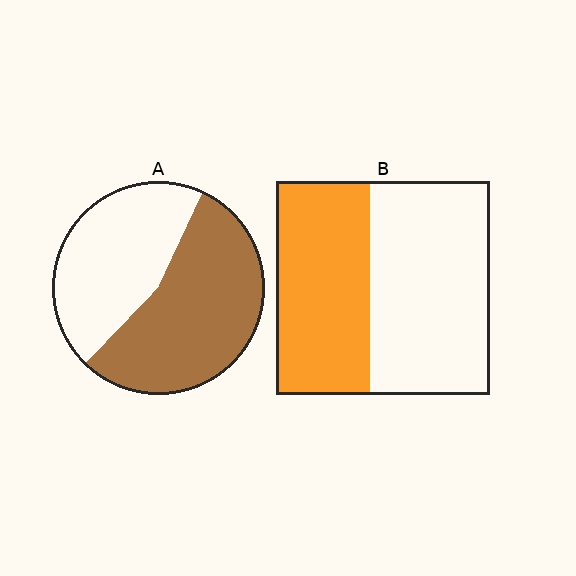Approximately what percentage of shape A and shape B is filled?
A is approximately 55% and B is approximately 45%.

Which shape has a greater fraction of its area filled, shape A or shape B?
Shape A.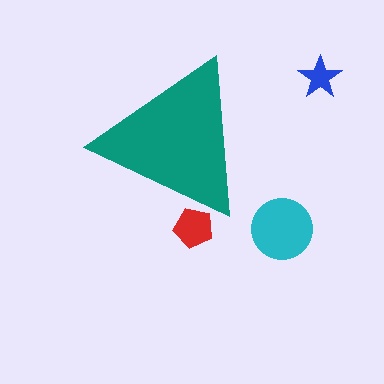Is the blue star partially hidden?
No, the blue star is fully visible.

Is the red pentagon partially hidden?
Yes, the red pentagon is partially hidden behind the teal triangle.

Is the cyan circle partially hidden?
No, the cyan circle is fully visible.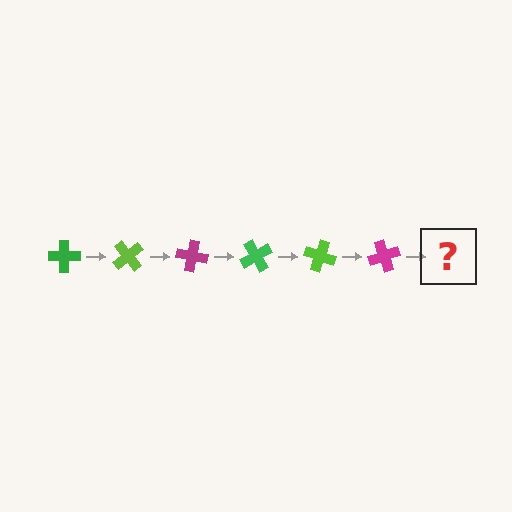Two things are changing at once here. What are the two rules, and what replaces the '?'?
The two rules are that it rotates 50 degrees each step and the color cycles through green, lime, and magenta. The '?' should be a green cross, rotated 300 degrees from the start.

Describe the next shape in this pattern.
It should be a green cross, rotated 300 degrees from the start.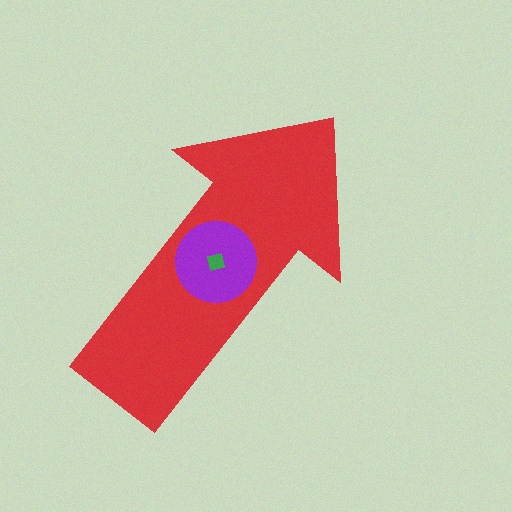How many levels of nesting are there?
3.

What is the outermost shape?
The red arrow.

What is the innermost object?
The green square.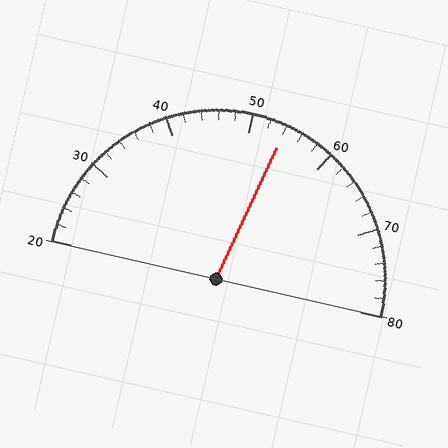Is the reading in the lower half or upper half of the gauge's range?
The reading is in the upper half of the range (20 to 80).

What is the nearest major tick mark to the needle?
The nearest major tick mark is 50.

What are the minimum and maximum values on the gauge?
The gauge ranges from 20 to 80.